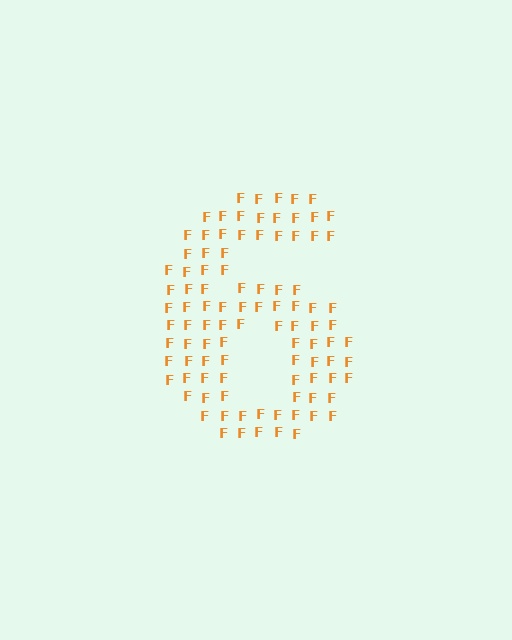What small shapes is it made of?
It is made of small letter F's.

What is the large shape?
The large shape is the digit 6.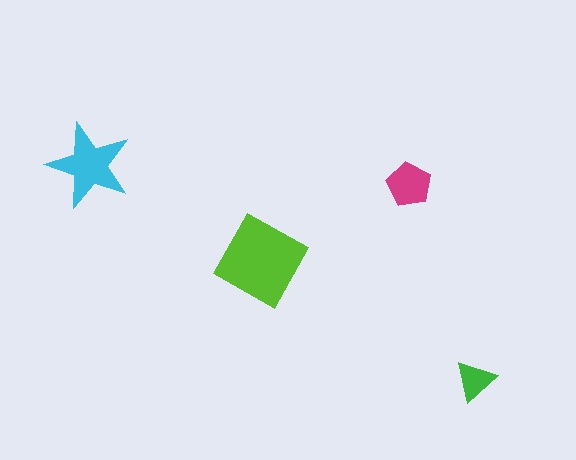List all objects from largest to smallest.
The lime diamond, the cyan star, the magenta pentagon, the green triangle.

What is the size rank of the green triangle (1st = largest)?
4th.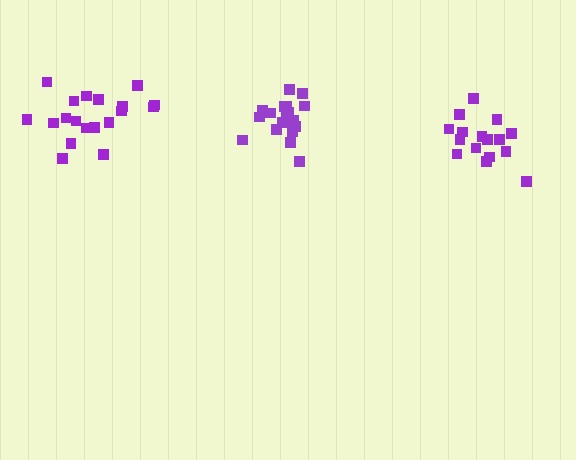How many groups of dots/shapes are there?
There are 3 groups.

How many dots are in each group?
Group 1: 16 dots, Group 2: 19 dots, Group 3: 19 dots (54 total).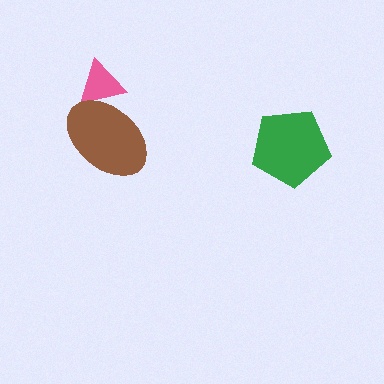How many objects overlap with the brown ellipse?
1 object overlaps with the brown ellipse.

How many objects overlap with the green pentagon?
0 objects overlap with the green pentagon.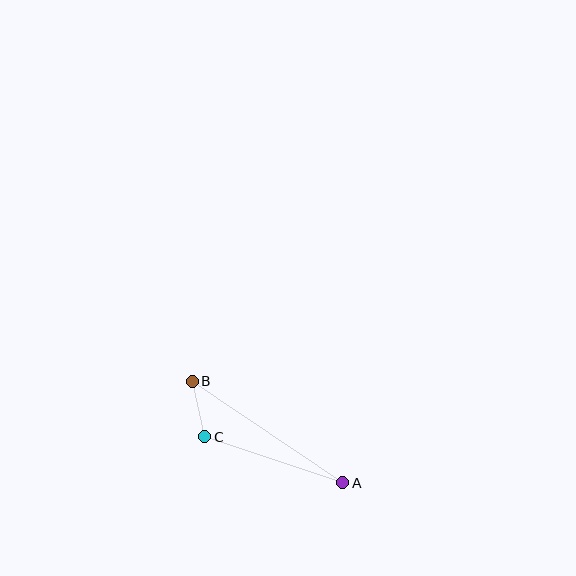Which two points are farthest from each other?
Points A and B are farthest from each other.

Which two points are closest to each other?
Points B and C are closest to each other.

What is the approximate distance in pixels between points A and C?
The distance between A and C is approximately 146 pixels.